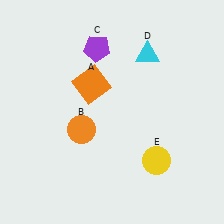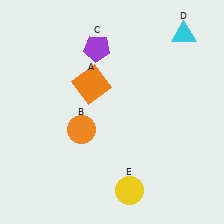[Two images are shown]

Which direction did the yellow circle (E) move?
The yellow circle (E) moved down.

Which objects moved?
The objects that moved are: the cyan triangle (D), the yellow circle (E).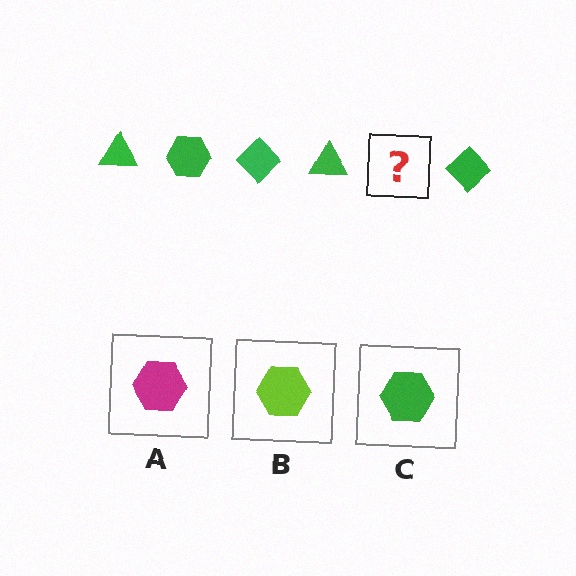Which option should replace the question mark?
Option C.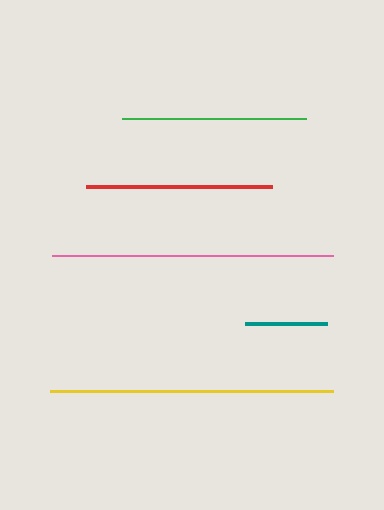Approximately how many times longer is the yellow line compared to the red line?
The yellow line is approximately 1.5 times the length of the red line.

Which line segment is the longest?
The yellow line is the longest at approximately 284 pixels.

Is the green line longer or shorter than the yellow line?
The yellow line is longer than the green line.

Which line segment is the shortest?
The teal line is the shortest at approximately 81 pixels.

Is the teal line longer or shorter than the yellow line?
The yellow line is longer than the teal line.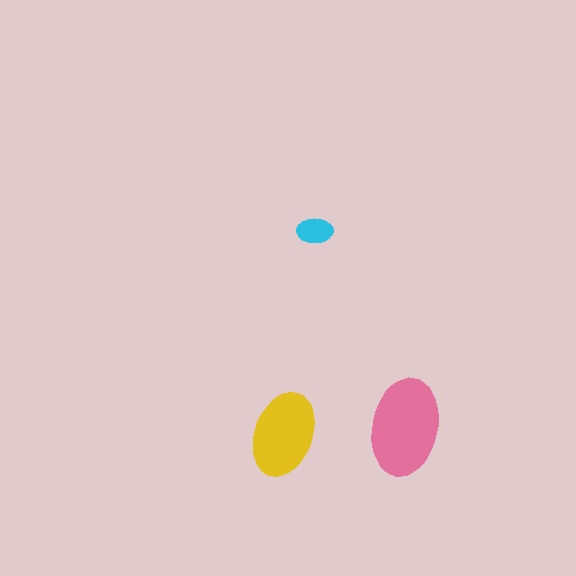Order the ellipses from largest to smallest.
the pink one, the yellow one, the cyan one.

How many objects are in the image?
There are 3 objects in the image.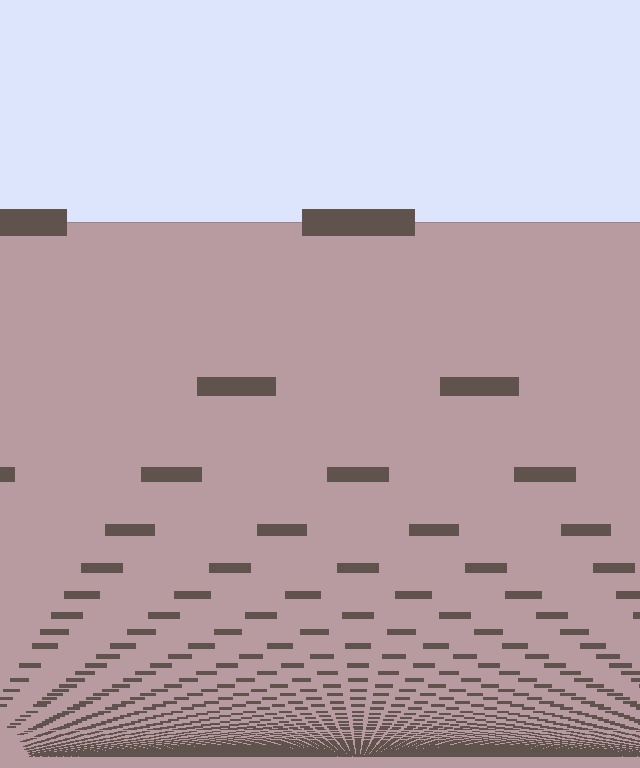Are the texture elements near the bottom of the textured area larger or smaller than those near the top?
Smaller. The gradient is inverted — elements near the bottom are smaller and denser.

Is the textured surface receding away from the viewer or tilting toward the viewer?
The surface appears to tilt toward the viewer. Texture elements get larger and sparser toward the top.